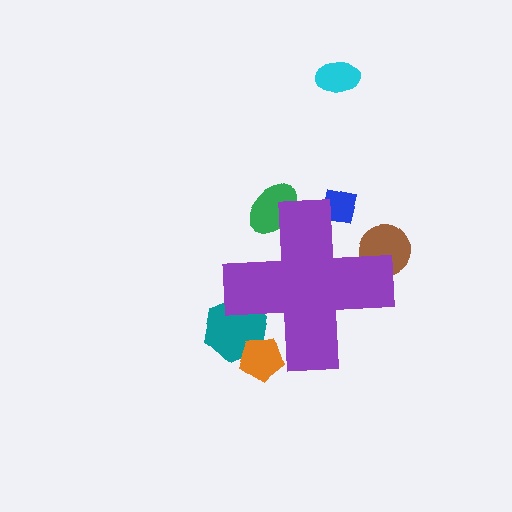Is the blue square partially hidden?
Yes, the blue square is partially hidden behind the purple cross.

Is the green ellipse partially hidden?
Yes, the green ellipse is partially hidden behind the purple cross.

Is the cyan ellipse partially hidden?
No, the cyan ellipse is fully visible.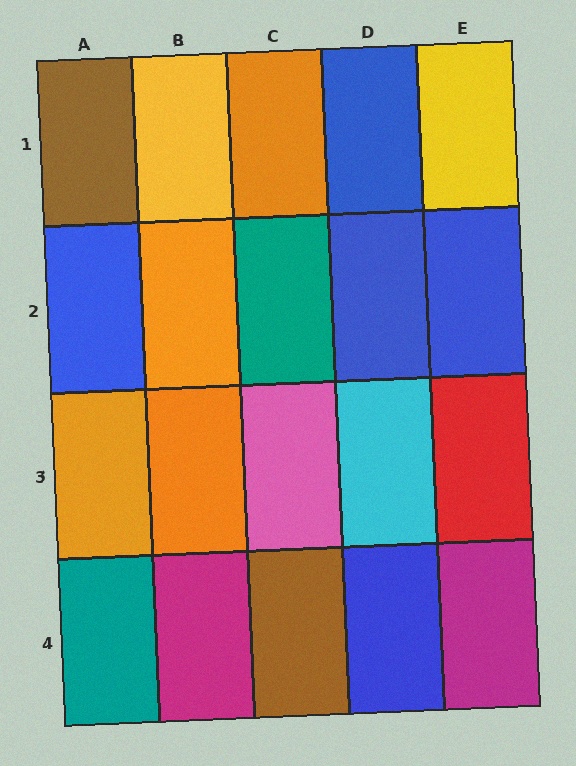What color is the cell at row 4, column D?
Blue.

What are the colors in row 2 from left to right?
Blue, orange, teal, blue, blue.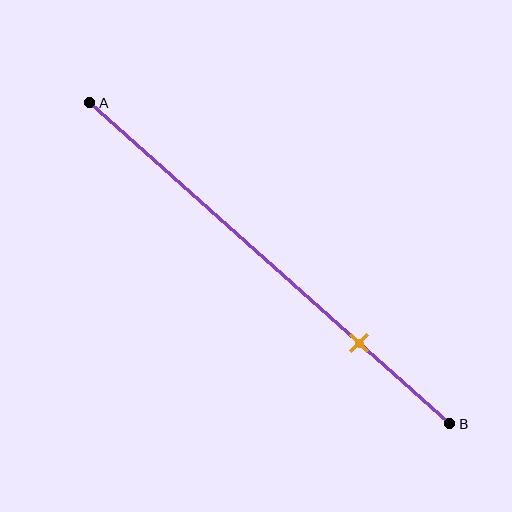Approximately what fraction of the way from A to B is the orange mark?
The orange mark is approximately 75% of the way from A to B.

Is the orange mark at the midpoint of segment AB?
No, the mark is at about 75% from A, not at the 50% midpoint.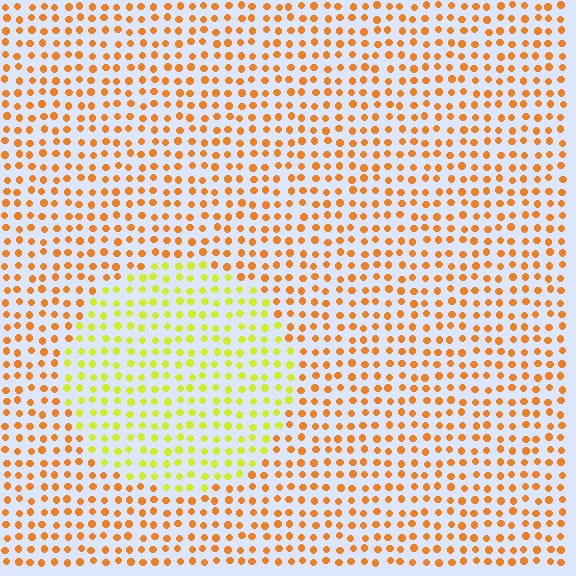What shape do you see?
I see a circle.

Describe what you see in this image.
The image is filled with small orange elements in a uniform arrangement. A circle-shaped region is visible where the elements are tinted to a slightly different hue, forming a subtle color boundary.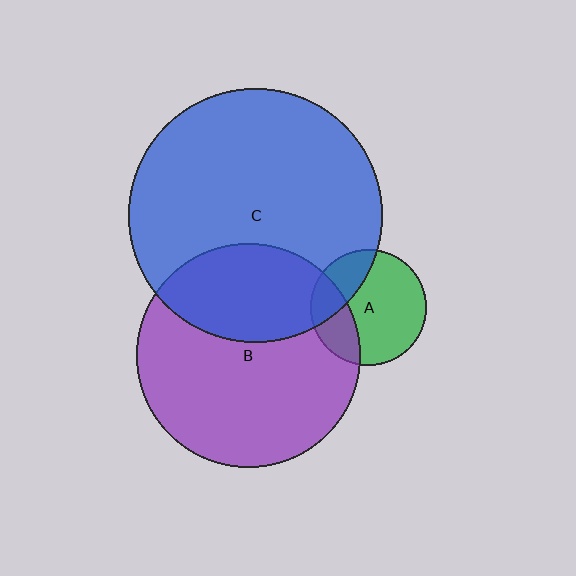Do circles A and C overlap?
Yes.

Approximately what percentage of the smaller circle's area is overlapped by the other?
Approximately 25%.